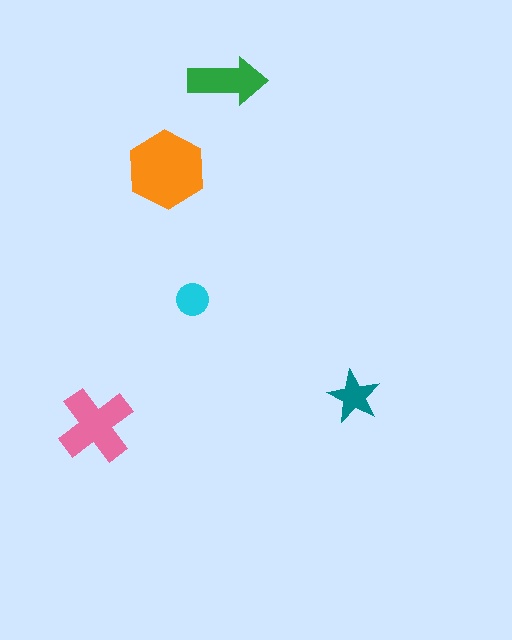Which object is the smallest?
The cyan circle.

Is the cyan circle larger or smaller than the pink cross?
Smaller.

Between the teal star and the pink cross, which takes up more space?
The pink cross.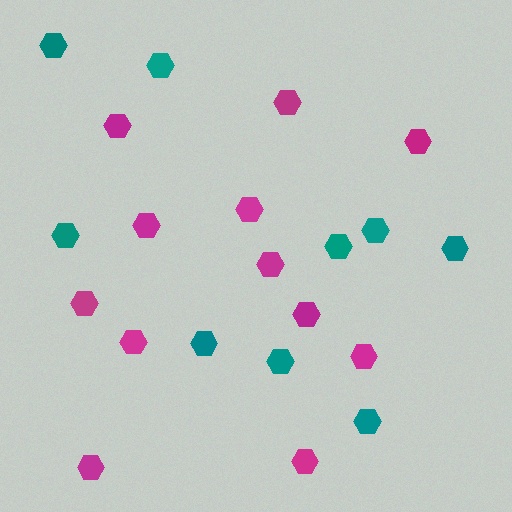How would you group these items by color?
There are 2 groups: one group of magenta hexagons (12) and one group of teal hexagons (9).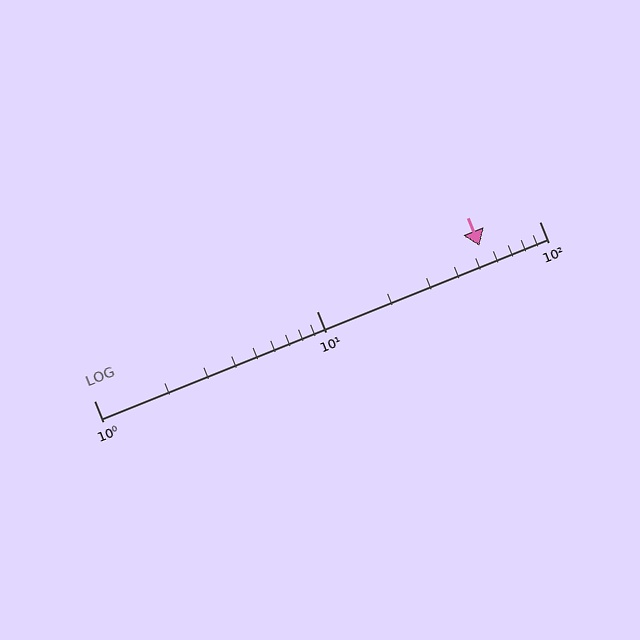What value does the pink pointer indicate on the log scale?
The pointer indicates approximately 54.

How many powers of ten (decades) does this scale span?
The scale spans 2 decades, from 1 to 100.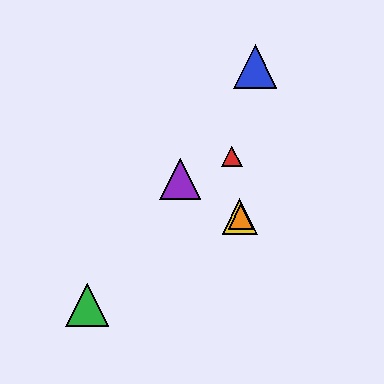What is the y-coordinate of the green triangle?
The green triangle is at y≈305.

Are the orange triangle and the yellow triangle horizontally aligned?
Yes, both are at y≈217.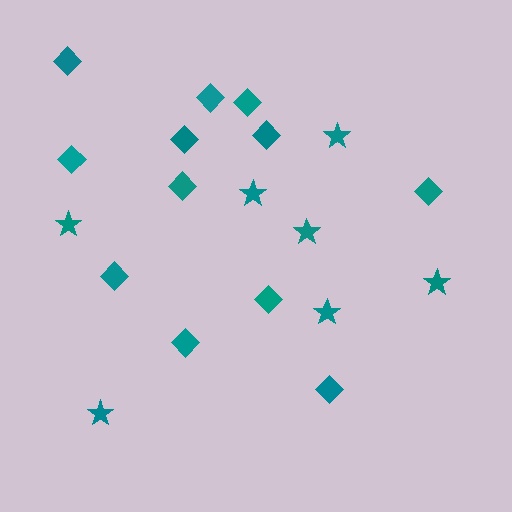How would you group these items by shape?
There are 2 groups: one group of stars (7) and one group of diamonds (12).